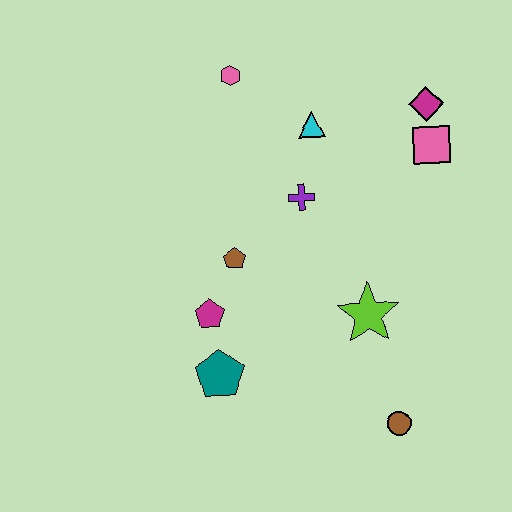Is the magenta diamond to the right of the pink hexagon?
Yes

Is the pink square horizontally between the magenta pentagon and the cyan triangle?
No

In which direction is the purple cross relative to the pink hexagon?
The purple cross is below the pink hexagon.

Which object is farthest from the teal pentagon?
The magenta diamond is farthest from the teal pentagon.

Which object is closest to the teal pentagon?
The magenta pentagon is closest to the teal pentagon.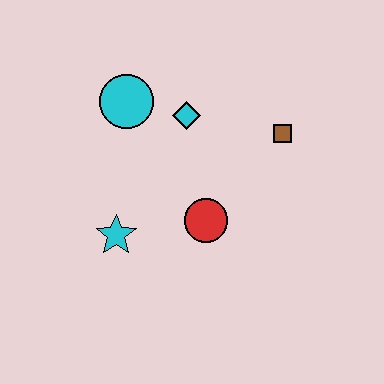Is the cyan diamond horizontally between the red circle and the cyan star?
Yes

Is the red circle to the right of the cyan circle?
Yes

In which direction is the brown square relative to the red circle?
The brown square is above the red circle.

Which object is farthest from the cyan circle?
The brown square is farthest from the cyan circle.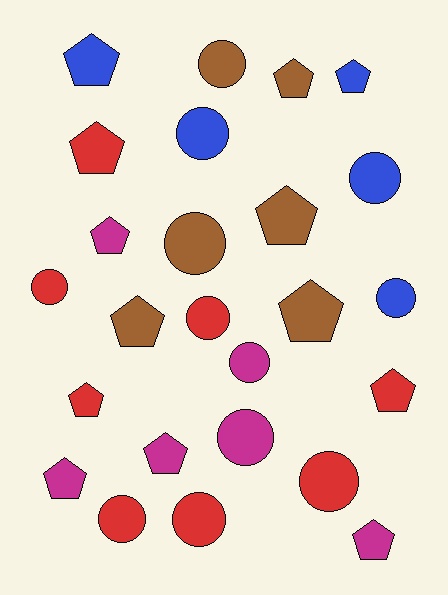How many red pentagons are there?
There are 3 red pentagons.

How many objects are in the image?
There are 25 objects.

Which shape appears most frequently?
Pentagon, with 13 objects.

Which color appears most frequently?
Red, with 8 objects.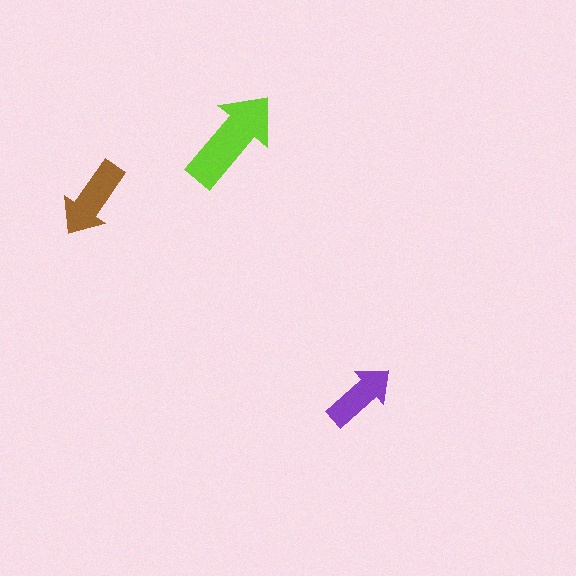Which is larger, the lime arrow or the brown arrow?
The lime one.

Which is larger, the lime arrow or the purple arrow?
The lime one.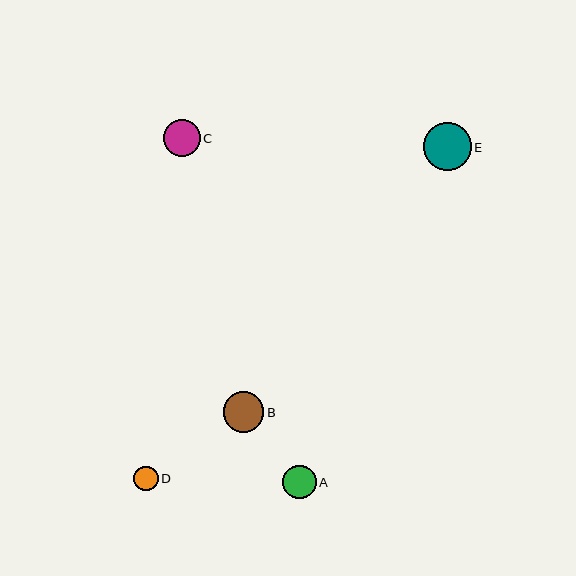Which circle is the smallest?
Circle D is the smallest with a size of approximately 25 pixels.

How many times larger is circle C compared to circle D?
Circle C is approximately 1.5 times the size of circle D.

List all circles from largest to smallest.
From largest to smallest: E, B, C, A, D.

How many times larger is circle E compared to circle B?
Circle E is approximately 1.2 times the size of circle B.